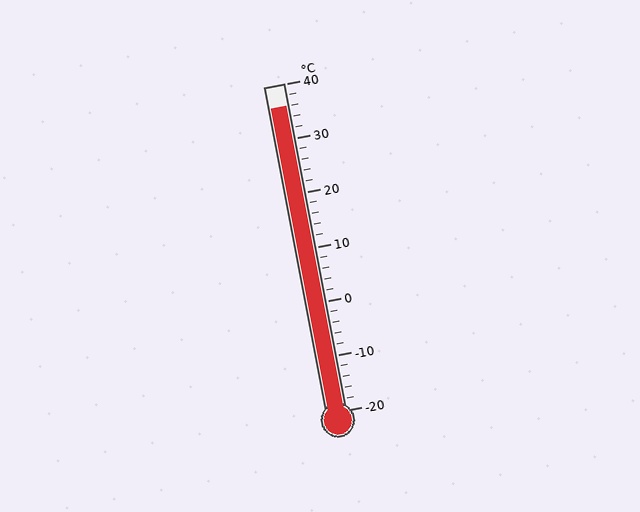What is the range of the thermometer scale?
The thermometer scale ranges from -20°C to 40°C.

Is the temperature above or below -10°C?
The temperature is above -10°C.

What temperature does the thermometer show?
The thermometer shows approximately 36°C.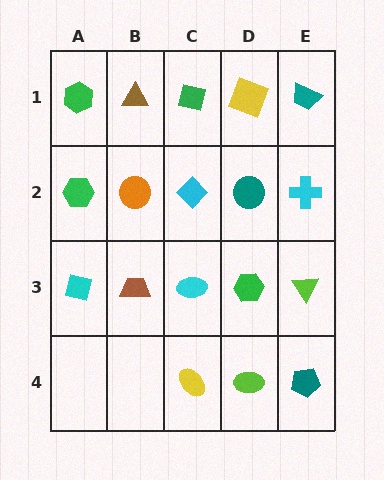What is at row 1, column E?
A teal trapezoid.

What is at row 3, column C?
A cyan ellipse.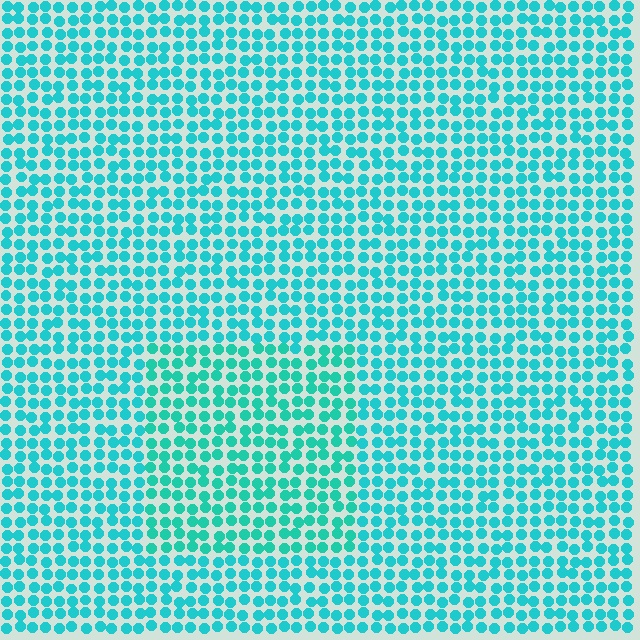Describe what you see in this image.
The image is filled with small cyan elements in a uniform arrangement. A rectangle-shaped region is visible where the elements are tinted to a slightly different hue, forming a subtle color boundary.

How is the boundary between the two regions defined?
The boundary is defined purely by a slight shift in hue (about 13 degrees). Spacing, size, and orientation are identical on both sides.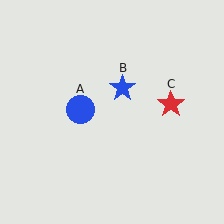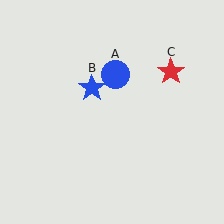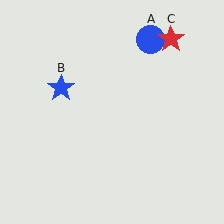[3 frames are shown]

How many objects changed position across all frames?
3 objects changed position: blue circle (object A), blue star (object B), red star (object C).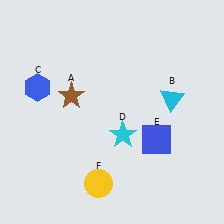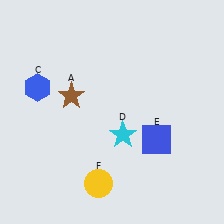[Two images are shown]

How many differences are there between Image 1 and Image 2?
There is 1 difference between the two images.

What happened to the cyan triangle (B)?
The cyan triangle (B) was removed in Image 2. It was in the top-right area of Image 1.